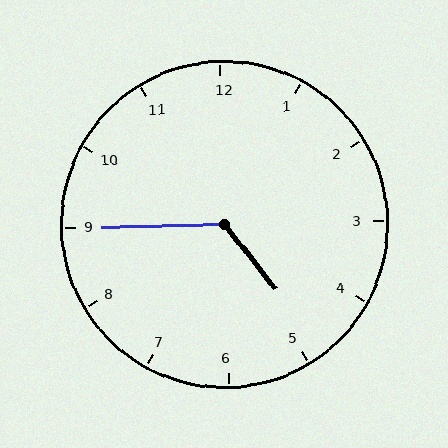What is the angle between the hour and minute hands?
Approximately 128 degrees.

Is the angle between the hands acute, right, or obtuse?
It is obtuse.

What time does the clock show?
4:45.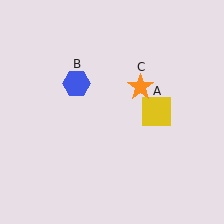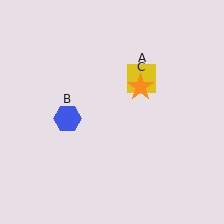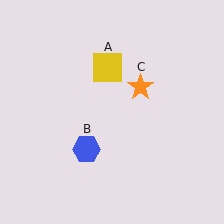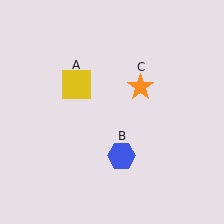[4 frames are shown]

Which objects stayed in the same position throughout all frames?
Orange star (object C) remained stationary.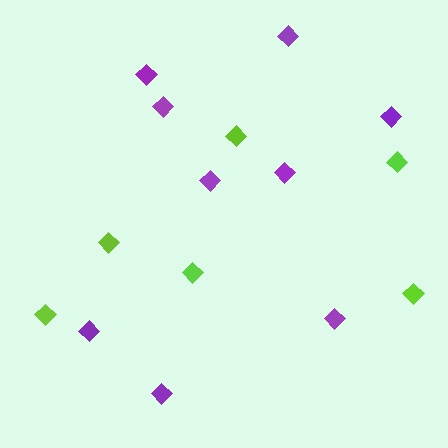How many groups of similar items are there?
There are 2 groups: one group of lime diamonds (6) and one group of purple diamonds (9).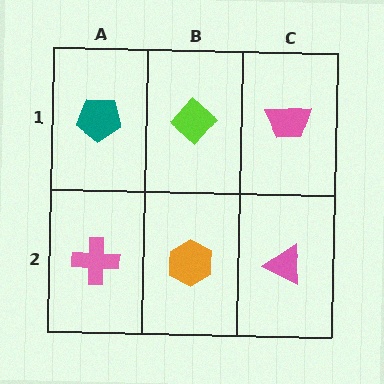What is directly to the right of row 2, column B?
A pink triangle.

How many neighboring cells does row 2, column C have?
2.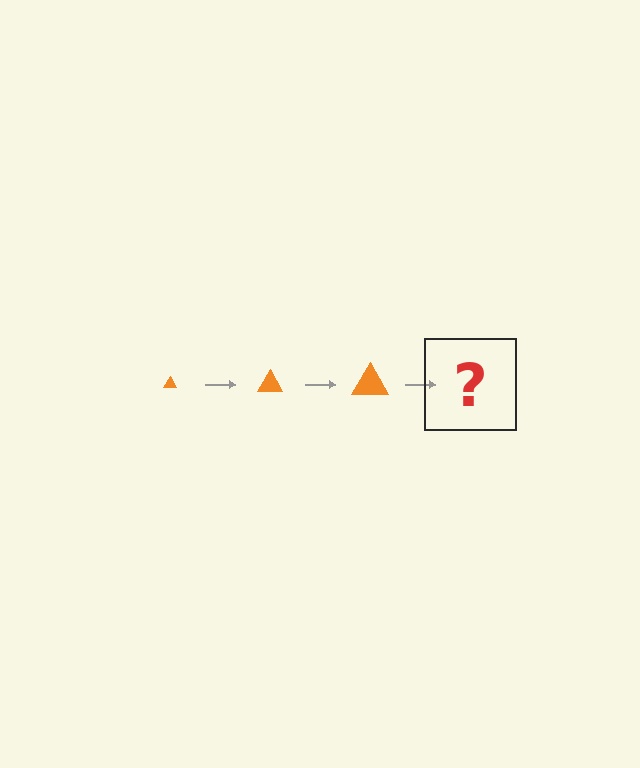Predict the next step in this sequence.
The next step is an orange triangle, larger than the previous one.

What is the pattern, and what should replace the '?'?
The pattern is that the triangle gets progressively larger each step. The '?' should be an orange triangle, larger than the previous one.